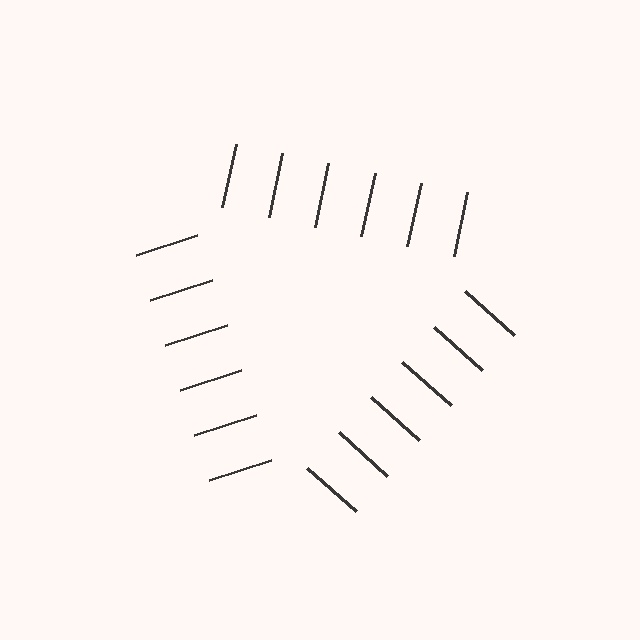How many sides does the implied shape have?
3 sides — the line-ends trace a triangle.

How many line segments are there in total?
18 — 6 along each of the 3 edges.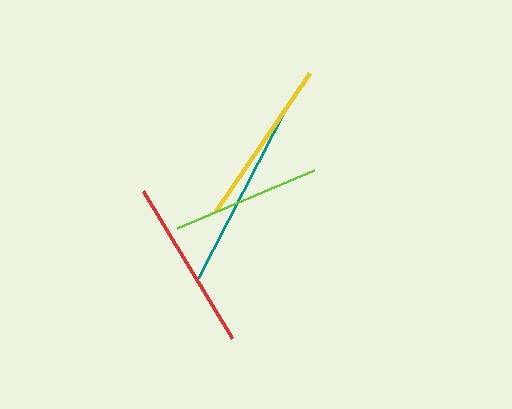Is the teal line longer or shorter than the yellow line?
The teal line is longer than the yellow line.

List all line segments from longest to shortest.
From longest to shortest: teal, red, yellow, lime.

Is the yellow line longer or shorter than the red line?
The red line is longer than the yellow line.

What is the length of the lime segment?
The lime segment is approximately 149 pixels long.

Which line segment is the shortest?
The lime line is the shortest at approximately 149 pixels.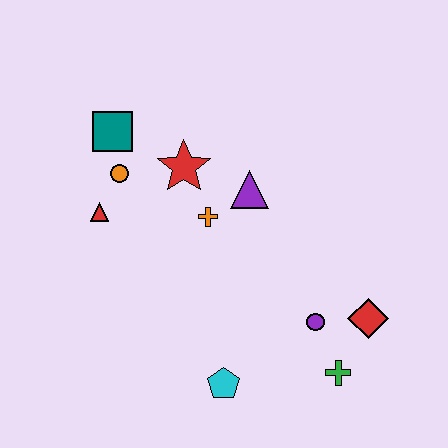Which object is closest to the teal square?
The orange circle is closest to the teal square.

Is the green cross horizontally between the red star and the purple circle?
No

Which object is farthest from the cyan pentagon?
The teal square is farthest from the cyan pentagon.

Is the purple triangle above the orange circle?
No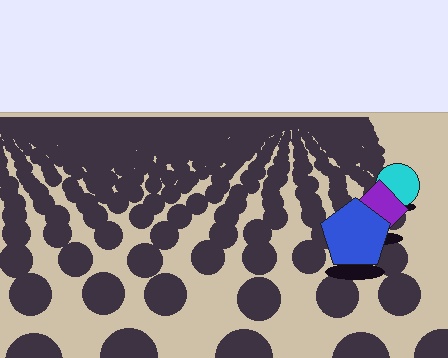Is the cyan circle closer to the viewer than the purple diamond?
No. The purple diamond is closer — you can tell from the texture gradient: the ground texture is coarser near it.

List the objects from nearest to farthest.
From nearest to farthest: the blue pentagon, the purple diamond, the cyan circle.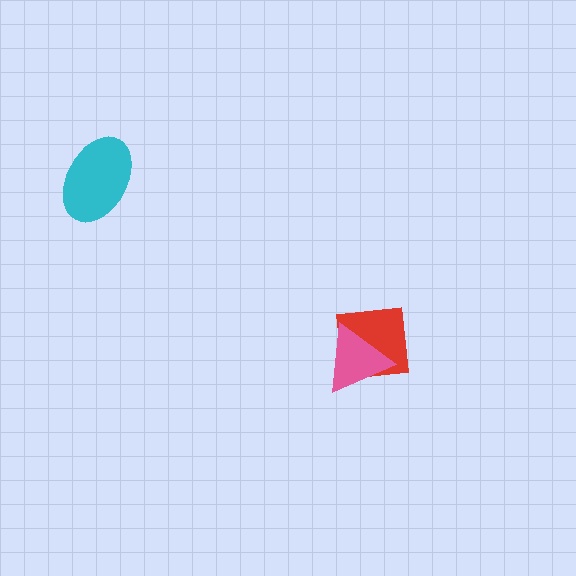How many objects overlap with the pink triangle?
1 object overlaps with the pink triangle.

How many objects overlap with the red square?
1 object overlaps with the red square.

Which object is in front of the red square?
The pink triangle is in front of the red square.